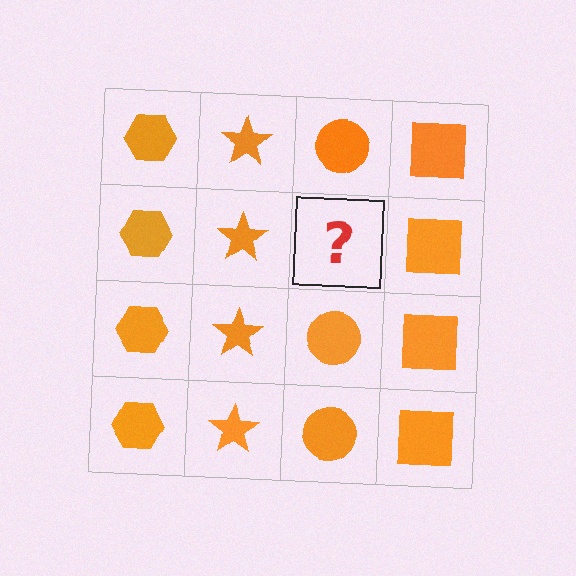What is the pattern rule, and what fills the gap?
The rule is that each column has a consistent shape. The gap should be filled with an orange circle.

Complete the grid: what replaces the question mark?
The question mark should be replaced with an orange circle.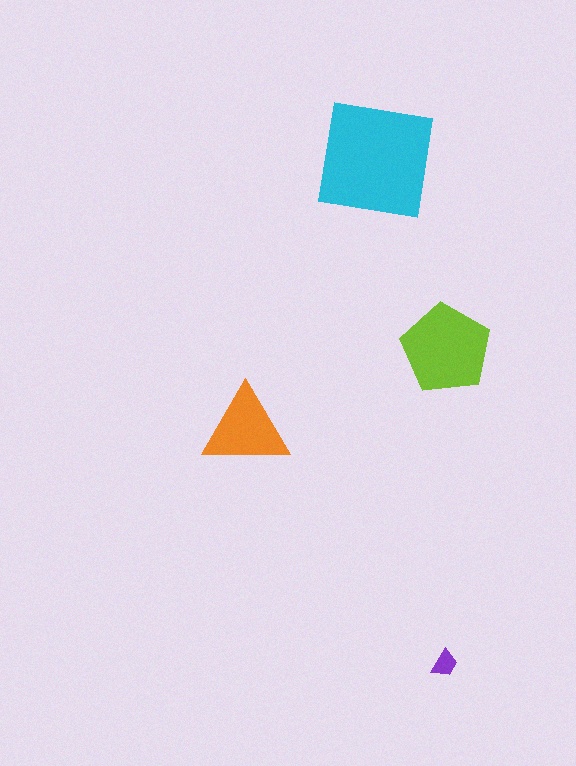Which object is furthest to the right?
The lime pentagon is rightmost.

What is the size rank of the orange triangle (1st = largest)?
3rd.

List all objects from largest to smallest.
The cyan square, the lime pentagon, the orange triangle, the purple trapezoid.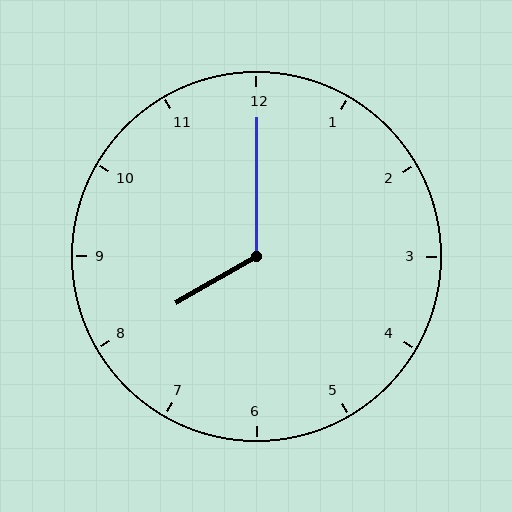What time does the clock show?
8:00.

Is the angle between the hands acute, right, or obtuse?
It is obtuse.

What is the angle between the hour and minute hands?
Approximately 120 degrees.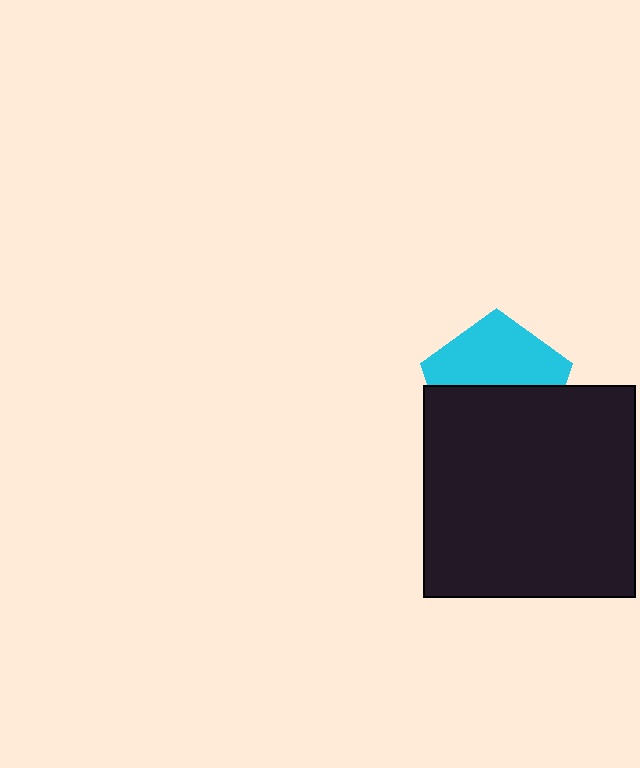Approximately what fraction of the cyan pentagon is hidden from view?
Roughly 52% of the cyan pentagon is hidden behind the black square.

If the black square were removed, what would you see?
You would see the complete cyan pentagon.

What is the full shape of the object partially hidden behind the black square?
The partially hidden object is a cyan pentagon.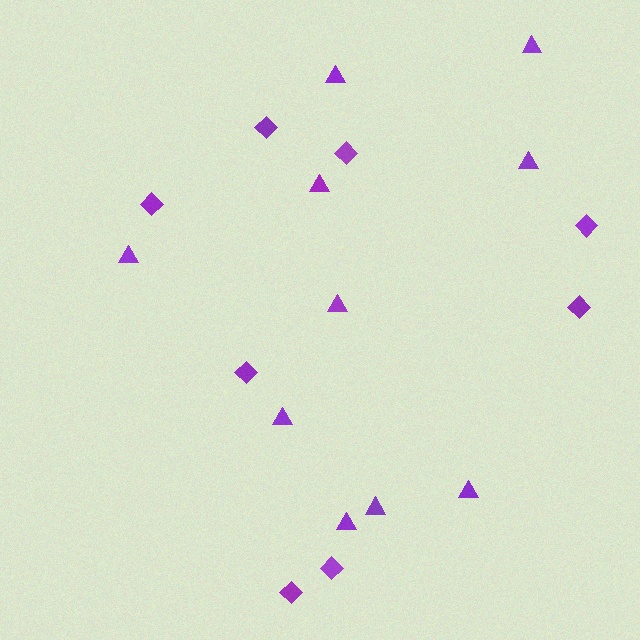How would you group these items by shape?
There are 2 groups: one group of triangles (10) and one group of diamonds (8).